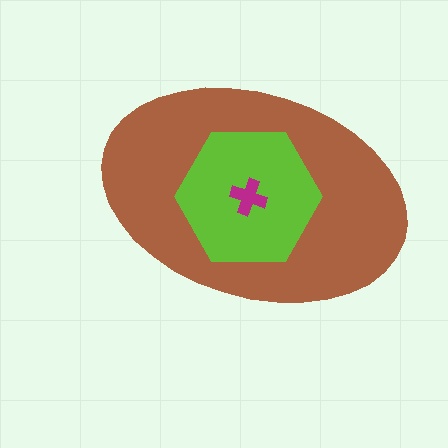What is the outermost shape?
The brown ellipse.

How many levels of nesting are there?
3.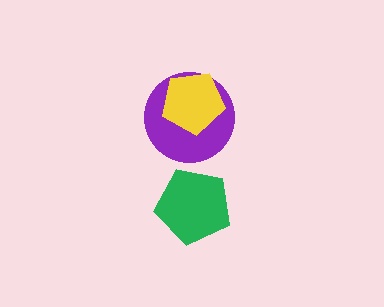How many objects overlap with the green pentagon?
0 objects overlap with the green pentagon.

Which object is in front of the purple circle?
The yellow pentagon is in front of the purple circle.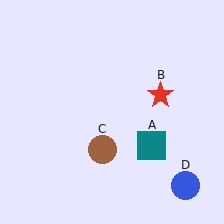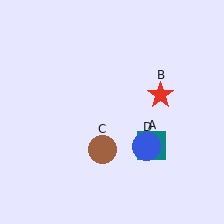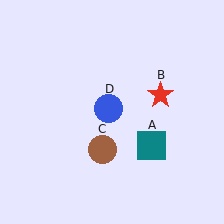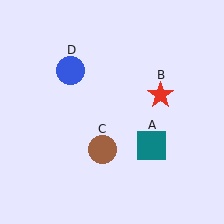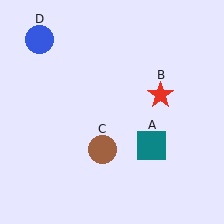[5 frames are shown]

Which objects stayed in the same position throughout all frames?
Teal square (object A) and red star (object B) and brown circle (object C) remained stationary.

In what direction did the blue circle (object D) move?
The blue circle (object D) moved up and to the left.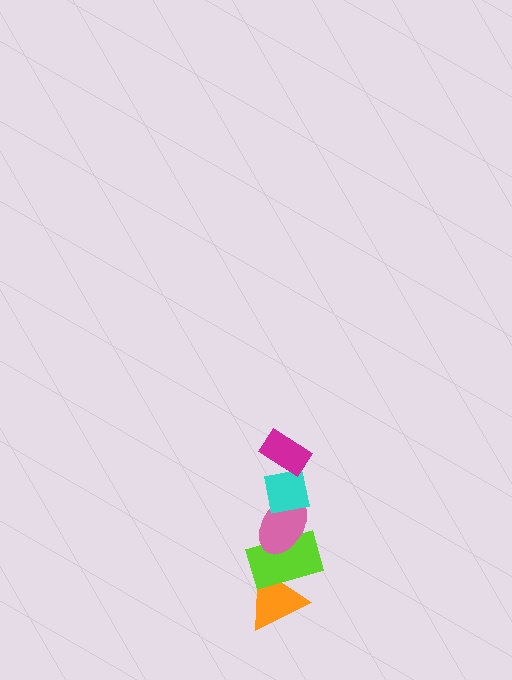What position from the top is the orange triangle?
The orange triangle is 5th from the top.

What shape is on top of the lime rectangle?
The pink ellipse is on top of the lime rectangle.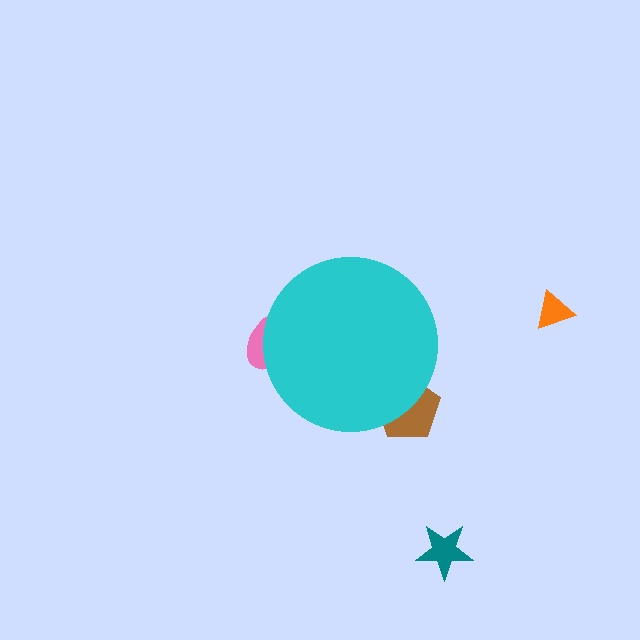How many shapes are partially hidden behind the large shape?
2 shapes are partially hidden.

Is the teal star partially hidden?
No, the teal star is fully visible.